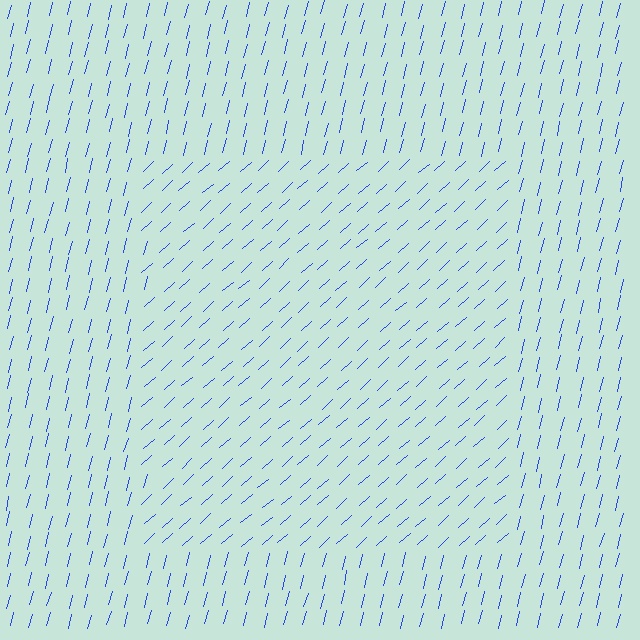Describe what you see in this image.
The image is filled with small blue line segments. A rectangle region in the image has lines oriented differently from the surrounding lines, creating a visible texture boundary.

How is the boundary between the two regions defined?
The boundary is defined purely by a change in line orientation (approximately 34 degrees difference). All lines are the same color and thickness.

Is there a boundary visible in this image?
Yes, there is a texture boundary formed by a change in line orientation.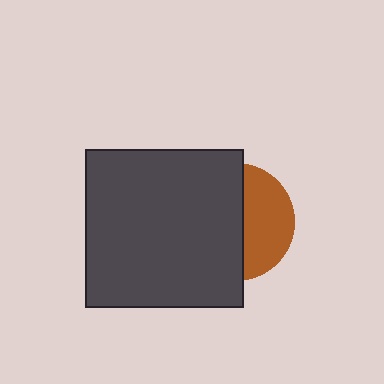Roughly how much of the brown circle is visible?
A small part of it is visible (roughly 42%).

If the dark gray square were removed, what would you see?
You would see the complete brown circle.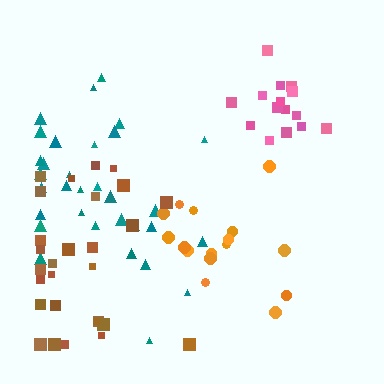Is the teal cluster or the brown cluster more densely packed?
Teal.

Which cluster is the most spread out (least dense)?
Orange.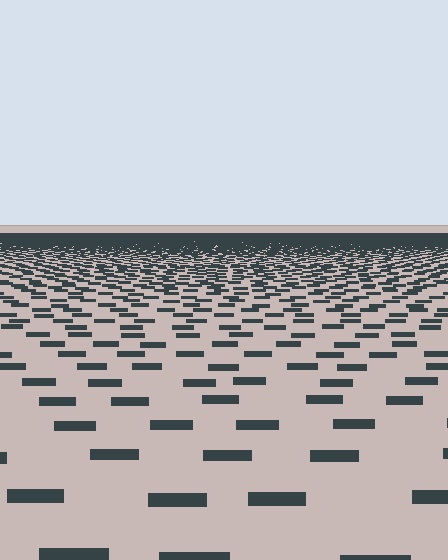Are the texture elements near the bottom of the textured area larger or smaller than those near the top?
Larger. Near the bottom, elements are closer to the viewer and appear at a bigger on-screen size.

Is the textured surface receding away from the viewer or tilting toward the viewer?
The surface is receding away from the viewer. Texture elements get smaller and denser toward the top.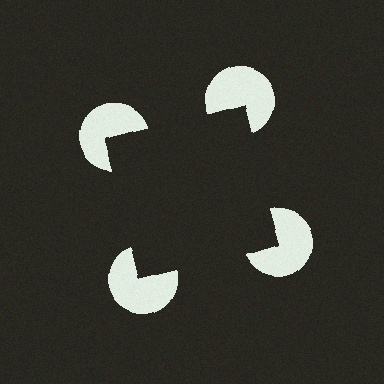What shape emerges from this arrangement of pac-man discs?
An illusory square — its edges are inferred from the aligned wedge cuts in the pac-man discs, not physically drawn.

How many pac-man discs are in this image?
There are 4 — one at each vertex of the illusory square.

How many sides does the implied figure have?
4 sides.